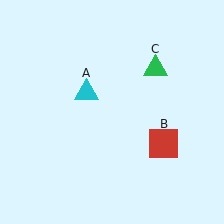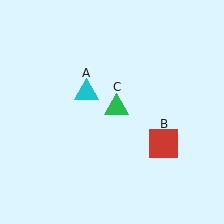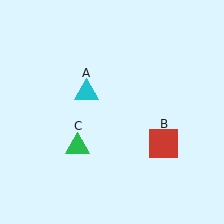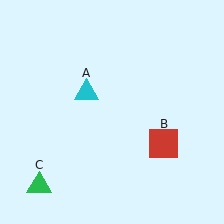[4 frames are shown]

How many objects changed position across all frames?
1 object changed position: green triangle (object C).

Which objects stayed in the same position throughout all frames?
Cyan triangle (object A) and red square (object B) remained stationary.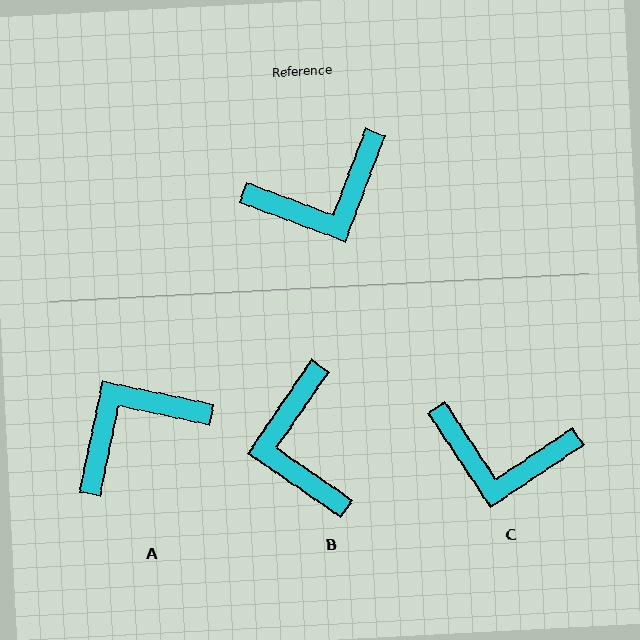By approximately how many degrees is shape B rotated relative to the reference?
Approximately 104 degrees clockwise.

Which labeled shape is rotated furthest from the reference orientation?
A, about 171 degrees away.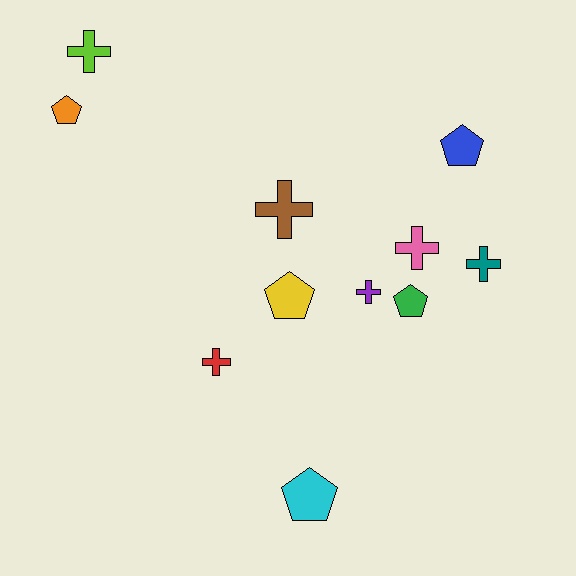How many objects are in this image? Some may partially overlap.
There are 11 objects.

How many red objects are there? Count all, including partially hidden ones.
There is 1 red object.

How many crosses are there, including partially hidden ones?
There are 6 crosses.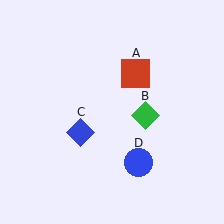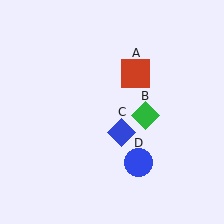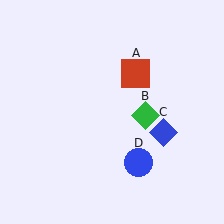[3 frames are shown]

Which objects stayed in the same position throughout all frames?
Red square (object A) and green diamond (object B) and blue circle (object D) remained stationary.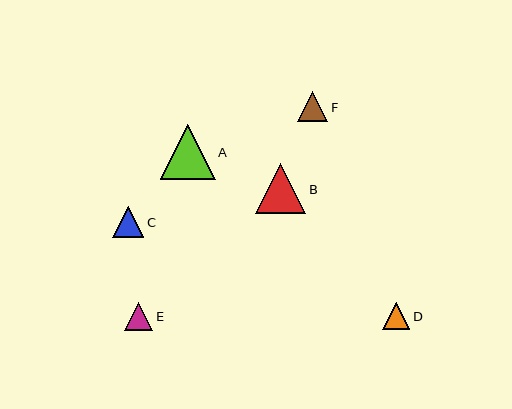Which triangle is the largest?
Triangle A is the largest with a size of approximately 55 pixels.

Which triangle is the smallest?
Triangle D is the smallest with a size of approximately 27 pixels.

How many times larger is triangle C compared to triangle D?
Triangle C is approximately 1.2 times the size of triangle D.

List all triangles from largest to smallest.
From largest to smallest: A, B, C, F, E, D.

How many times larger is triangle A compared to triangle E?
Triangle A is approximately 2.0 times the size of triangle E.